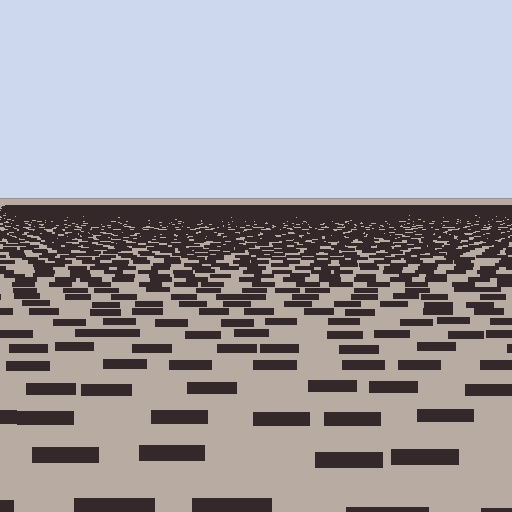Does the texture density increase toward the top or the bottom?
Density increases toward the top.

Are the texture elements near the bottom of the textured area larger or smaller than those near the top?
Larger. Near the bottom, elements are closer to the viewer and appear at a bigger on-screen size.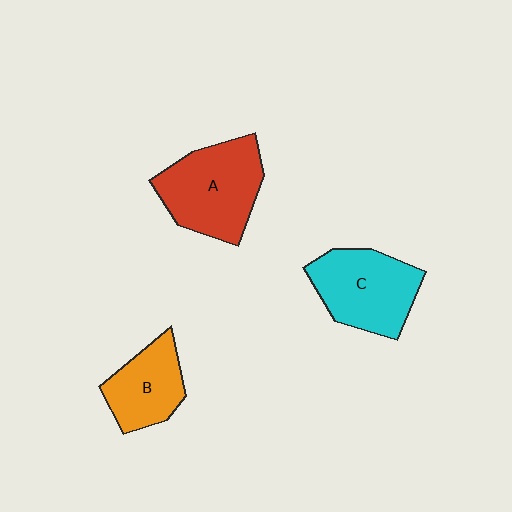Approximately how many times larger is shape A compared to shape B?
Approximately 1.5 times.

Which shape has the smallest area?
Shape B (orange).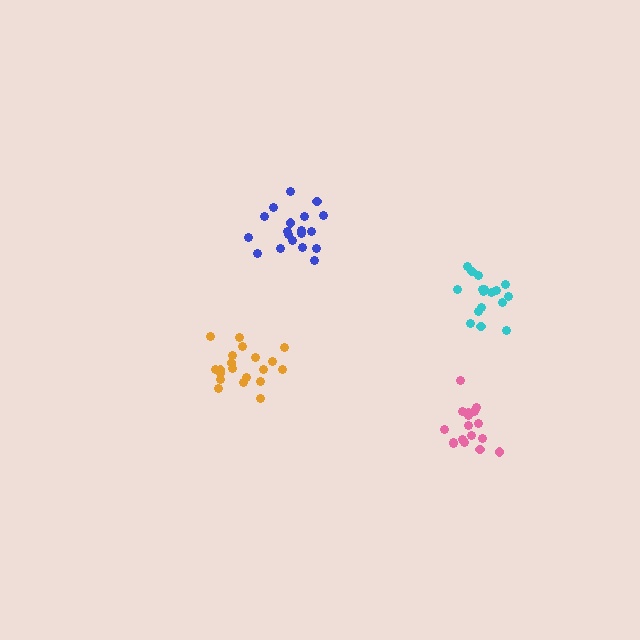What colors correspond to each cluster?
The clusters are colored: orange, blue, cyan, pink.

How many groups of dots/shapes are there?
There are 4 groups.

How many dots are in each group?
Group 1: 20 dots, Group 2: 19 dots, Group 3: 17 dots, Group 4: 17 dots (73 total).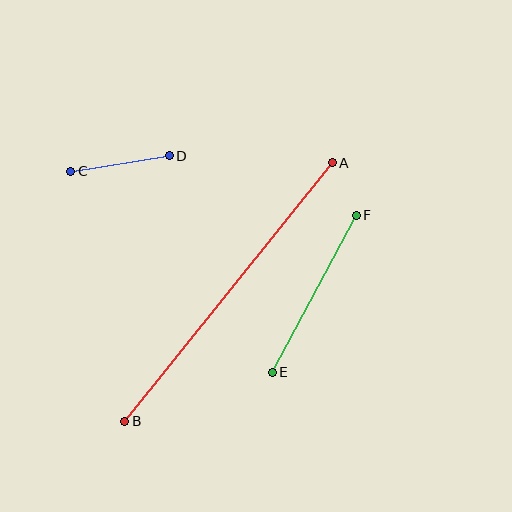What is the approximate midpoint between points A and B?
The midpoint is at approximately (229, 292) pixels.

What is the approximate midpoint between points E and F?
The midpoint is at approximately (314, 294) pixels.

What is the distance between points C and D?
The distance is approximately 100 pixels.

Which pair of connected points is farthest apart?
Points A and B are farthest apart.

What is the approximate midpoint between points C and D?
The midpoint is at approximately (120, 164) pixels.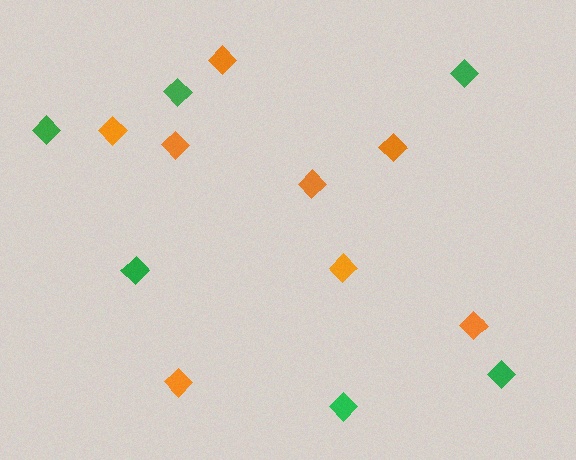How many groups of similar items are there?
There are 2 groups: one group of green diamonds (6) and one group of orange diamonds (8).